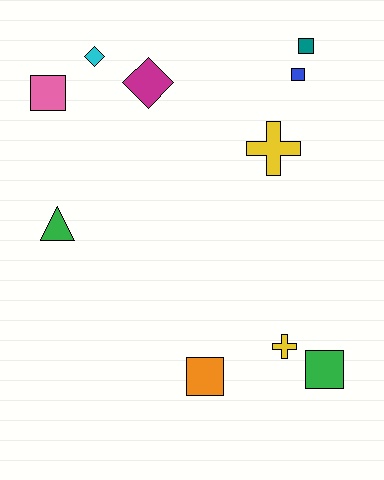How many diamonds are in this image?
There are 2 diamonds.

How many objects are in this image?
There are 10 objects.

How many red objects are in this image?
There are no red objects.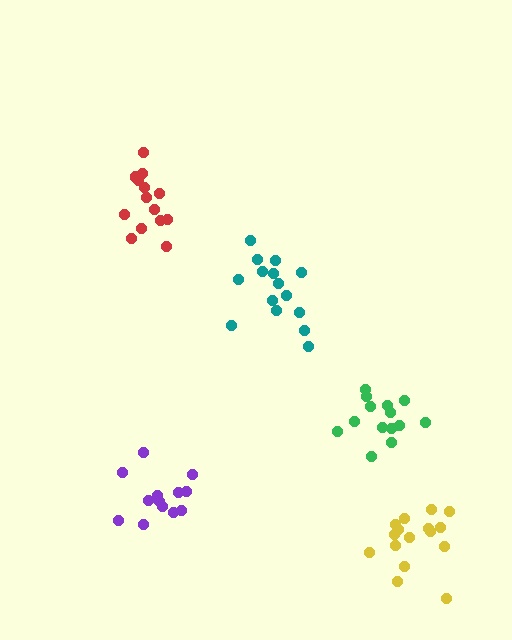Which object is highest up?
The red cluster is topmost.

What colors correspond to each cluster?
The clusters are colored: yellow, teal, purple, red, green.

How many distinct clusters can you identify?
There are 5 distinct clusters.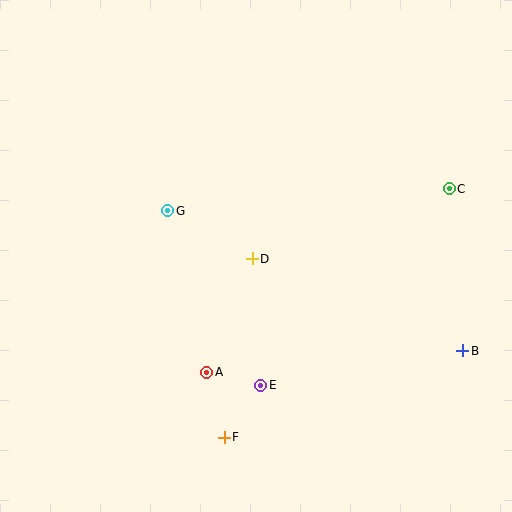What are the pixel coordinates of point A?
Point A is at (207, 372).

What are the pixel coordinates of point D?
Point D is at (252, 259).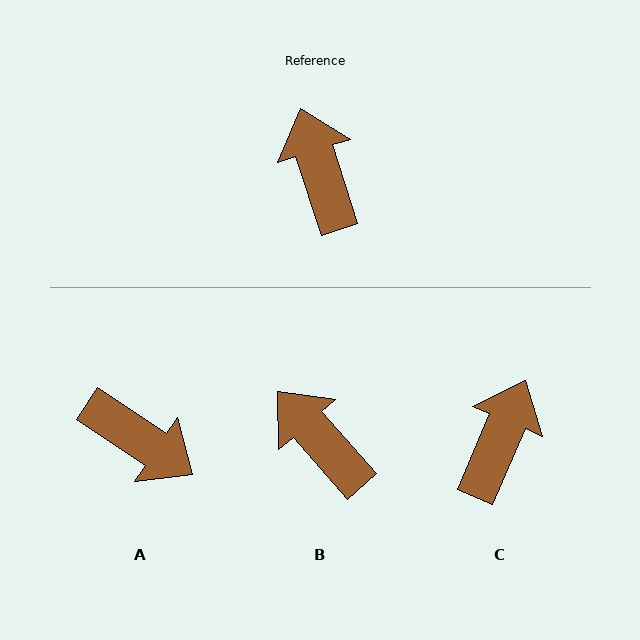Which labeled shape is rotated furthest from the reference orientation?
A, about 141 degrees away.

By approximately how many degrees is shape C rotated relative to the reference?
Approximately 41 degrees clockwise.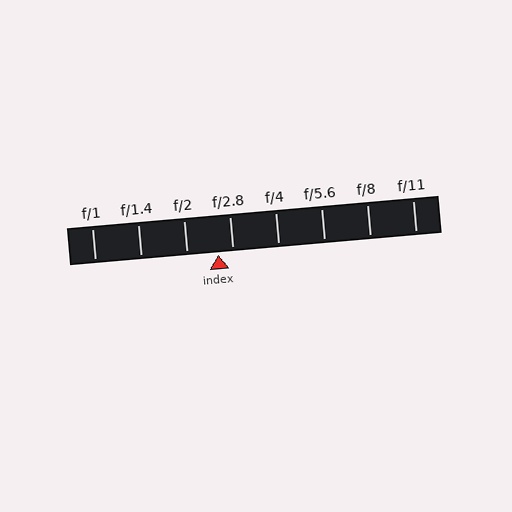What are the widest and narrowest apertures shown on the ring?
The widest aperture shown is f/1 and the narrowest is f/11.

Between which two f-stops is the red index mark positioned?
The index mark is between f/2 and f/2.8.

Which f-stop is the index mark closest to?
The index mark is closest to f/2.8.